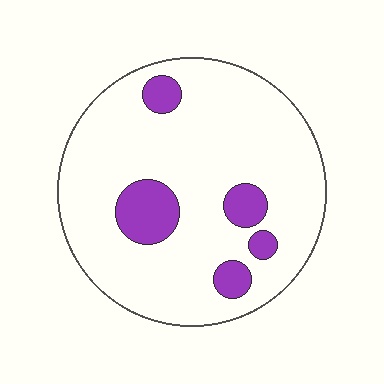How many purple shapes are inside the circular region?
5.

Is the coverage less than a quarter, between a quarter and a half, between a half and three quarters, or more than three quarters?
Less than a quarter.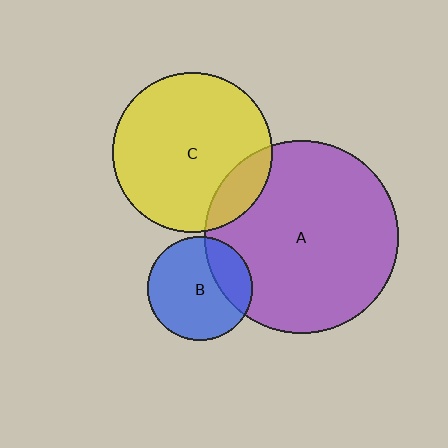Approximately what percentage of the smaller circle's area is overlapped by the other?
Approximately 15%.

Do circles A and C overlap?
Yes.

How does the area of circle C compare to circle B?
Approximately 2.4 times.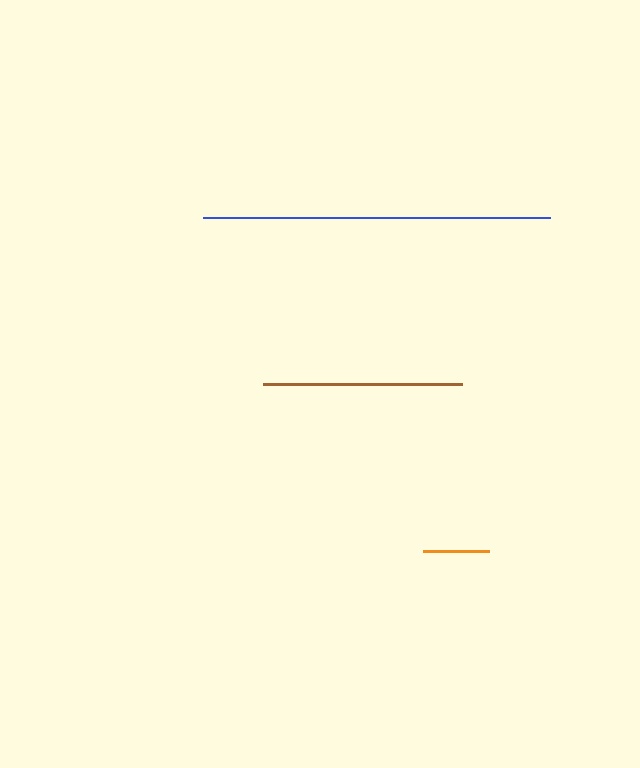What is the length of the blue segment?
The blue segment is approximately 347 pixels long.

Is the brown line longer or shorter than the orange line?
The brown line is longer than the orange line.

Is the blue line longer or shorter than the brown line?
The blue line is longer than the brown line.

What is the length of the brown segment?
The brown segment is approximately 199 pixels long.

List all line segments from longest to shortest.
From longest to shortest: blue, brown, orange.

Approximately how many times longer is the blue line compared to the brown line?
The blue line is approximately 1.7 times the length of the brown line.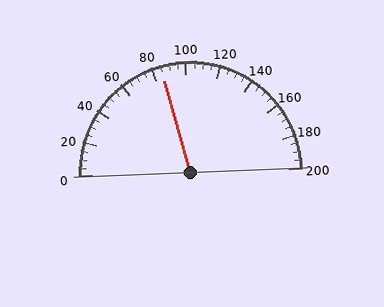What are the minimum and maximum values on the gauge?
The gauge ranges from 0 to 200.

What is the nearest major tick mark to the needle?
The nearest major tick mark is 80.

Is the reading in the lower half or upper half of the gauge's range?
The reading is in the lower half of the range (0 to 200).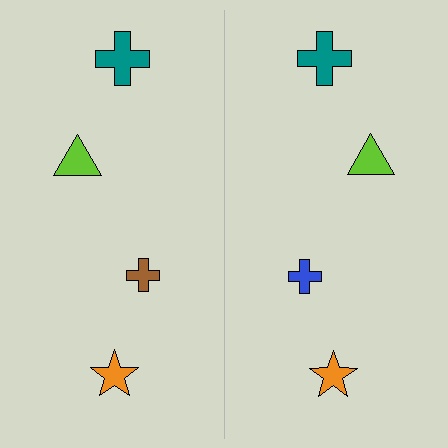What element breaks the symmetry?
The blue cross on the right side breaks the symmetry — its mirror counterpart is brown.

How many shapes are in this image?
There are 8 shapes in this image.